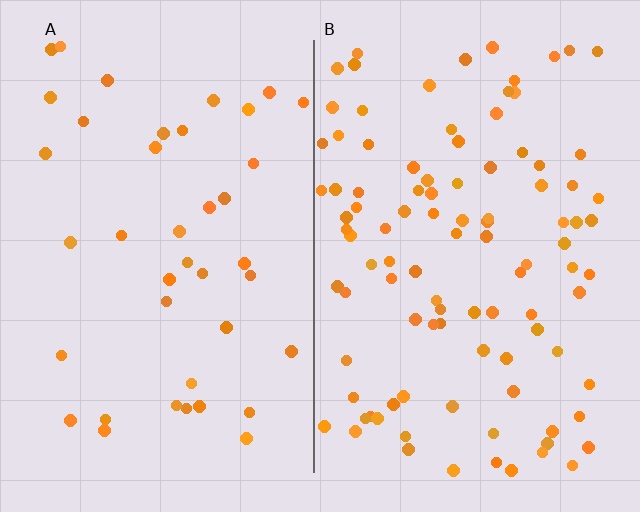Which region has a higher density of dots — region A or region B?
B (the right).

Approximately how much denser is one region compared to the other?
Approximately 2.6× — region B over region A.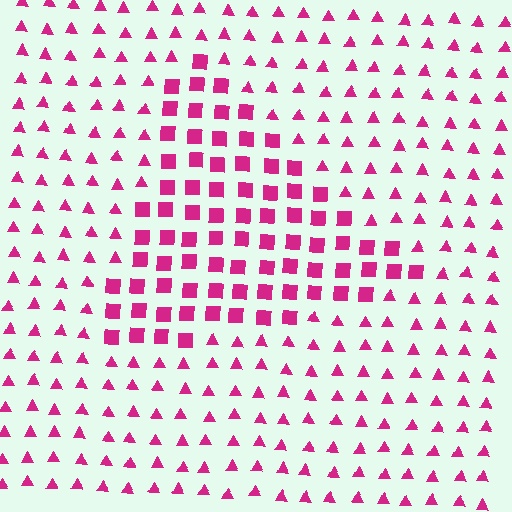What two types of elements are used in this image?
The image uses squares inside the triangle region and triangles outside it.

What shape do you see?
I see a triangle.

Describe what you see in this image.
The image is filled with small magenta elements arranged in a uniform grid. A triangle-shaped region contains squares, while the surrounding area contains triangles. The boundary is defined purely by the change in element shape.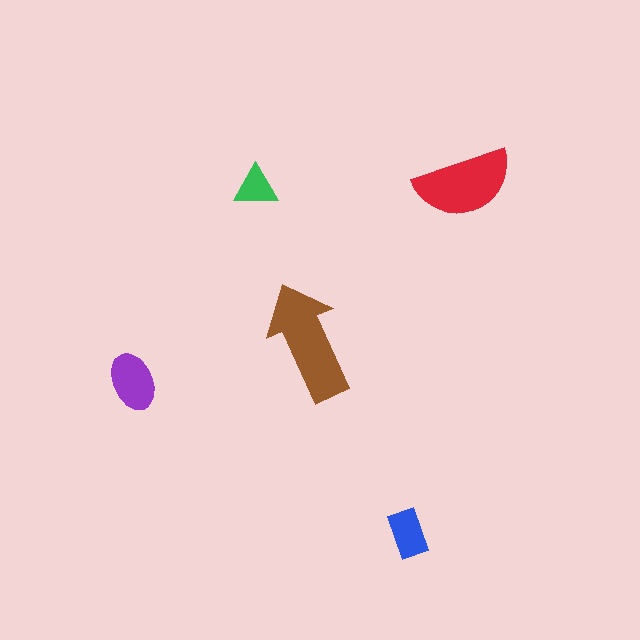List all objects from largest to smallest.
The brown arrow, the red semicircle, the purple ellipse, the blue rectangle, the green triangle.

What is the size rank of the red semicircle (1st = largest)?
2nd.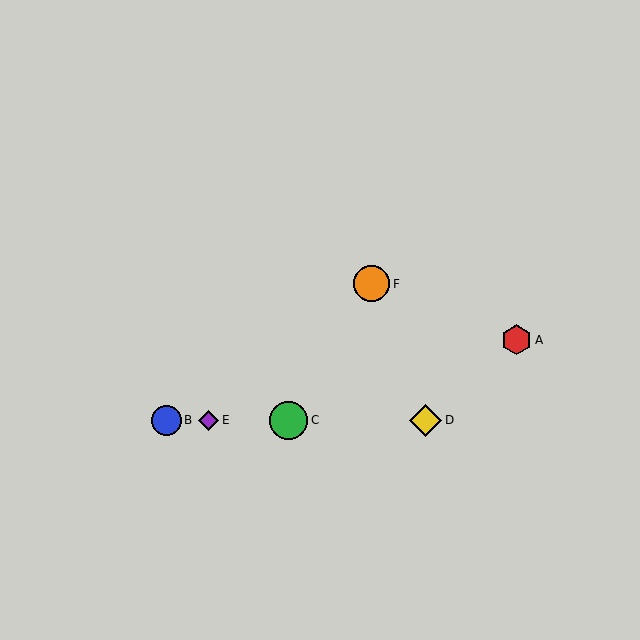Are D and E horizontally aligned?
Yes, both are at y≈420.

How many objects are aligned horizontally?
4 objects (B, C, D, E) are aligned horizontally.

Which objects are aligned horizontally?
Objects B, C, D, E are aligned horizontally.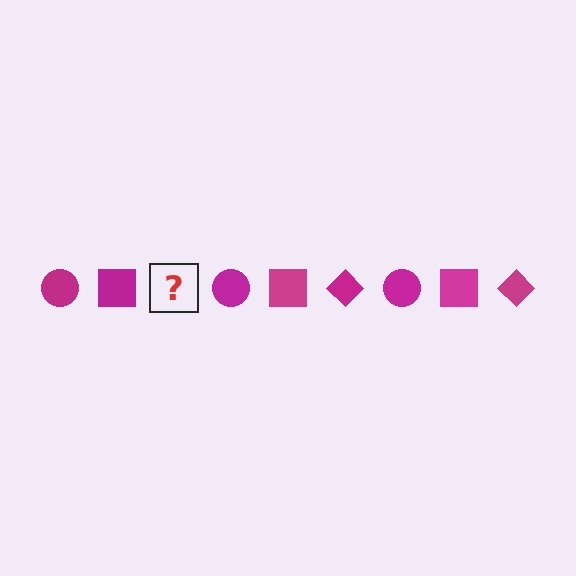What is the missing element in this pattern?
The missing element is a magenta diamond.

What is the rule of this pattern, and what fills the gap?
The rule is that the pattern cycles through circle, square, diamond shapes in magenta. The gap should be filled with a magenta diamond.